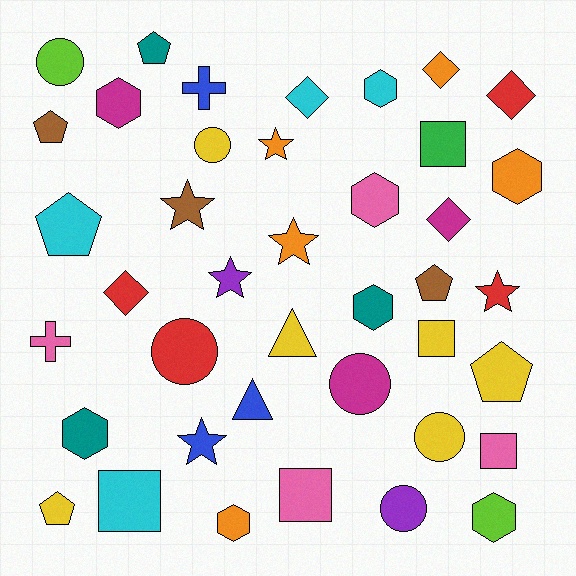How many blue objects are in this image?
There are 3 blue objects.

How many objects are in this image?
There are 40 objects.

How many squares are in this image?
There are 5 squares.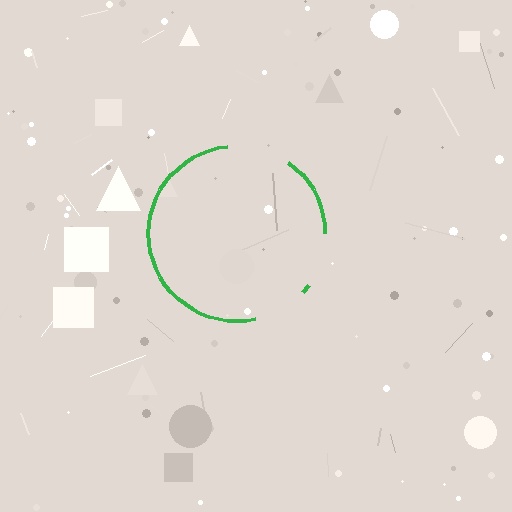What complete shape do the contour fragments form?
The contour fragments form a circle.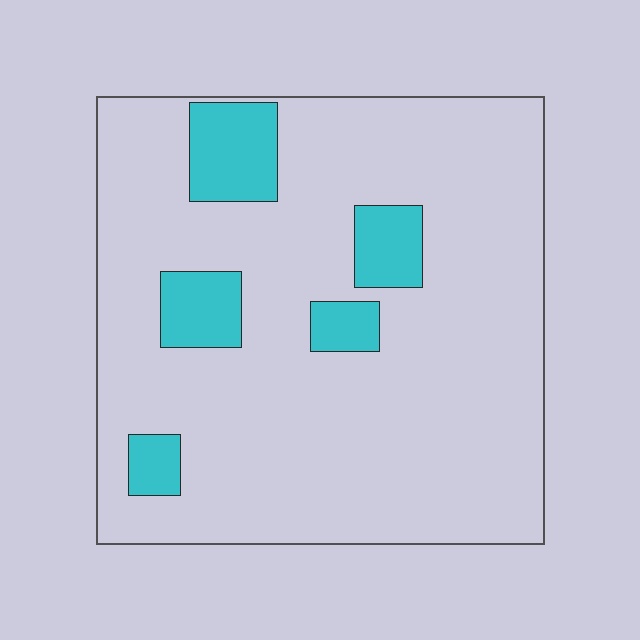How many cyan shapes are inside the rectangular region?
5.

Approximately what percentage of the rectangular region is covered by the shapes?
Approximately 15%.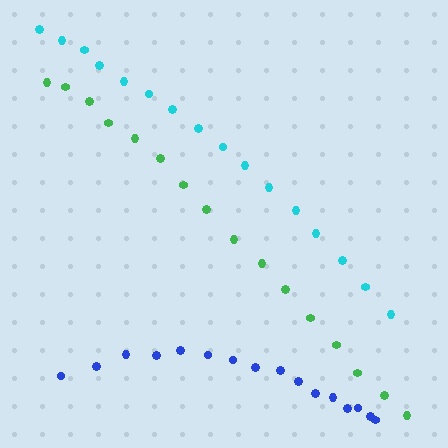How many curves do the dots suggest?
There are 3 distinct paths.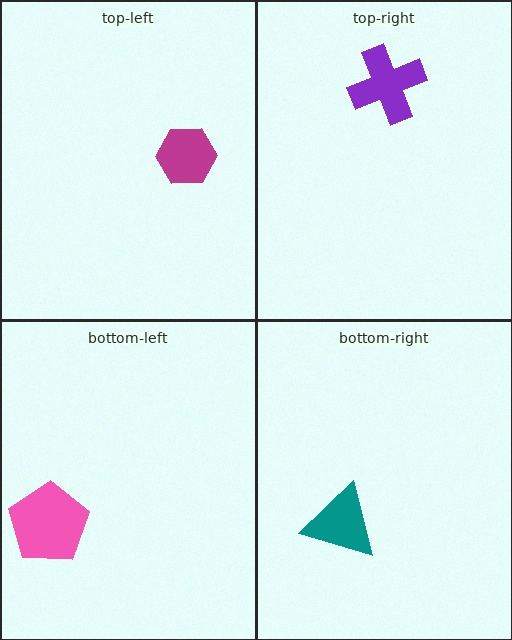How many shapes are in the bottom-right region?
1.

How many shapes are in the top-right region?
1.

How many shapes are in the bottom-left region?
1.